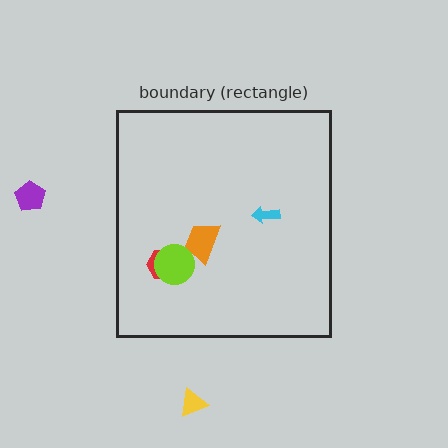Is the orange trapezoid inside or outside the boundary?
Inside.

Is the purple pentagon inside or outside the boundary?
Outside.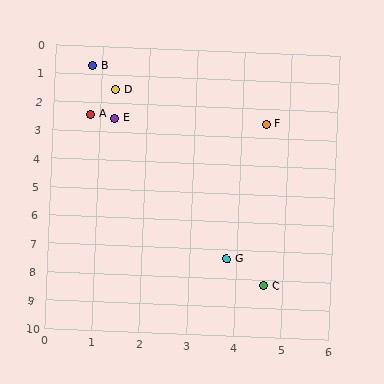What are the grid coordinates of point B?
Point B is at approximately (0.8, 0.7).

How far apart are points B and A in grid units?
Points B and A are about 1.7 grid units apart.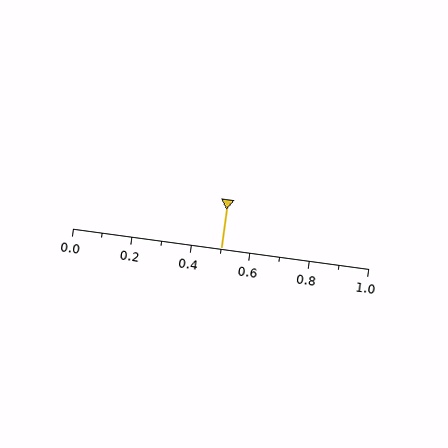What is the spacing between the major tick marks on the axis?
The major ticks are spaced 0.2 apart.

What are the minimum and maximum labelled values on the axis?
The axis runs from 0.0 to 1.0.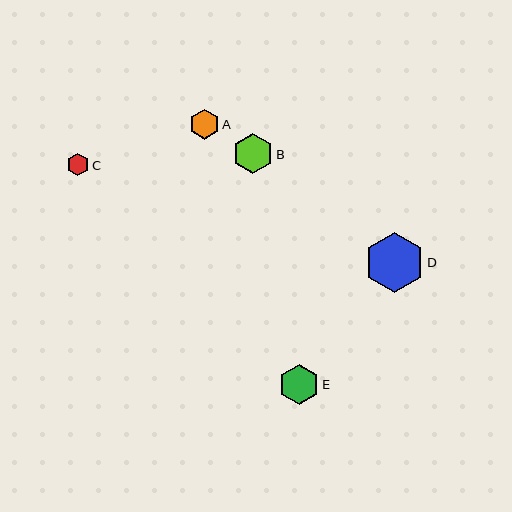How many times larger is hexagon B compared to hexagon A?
Hexagon B is approximately 1.3 times the size of hexagon A.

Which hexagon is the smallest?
Hexagon C is the smallest with a size of approximately 22 pixels.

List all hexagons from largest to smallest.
From largest to smallest: D, B, E, A, C.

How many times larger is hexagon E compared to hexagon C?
Hexagon E is approximately 1.8 times the size of hexagon C.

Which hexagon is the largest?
Hexagon D is the largest with a size of approximately 60 pixels.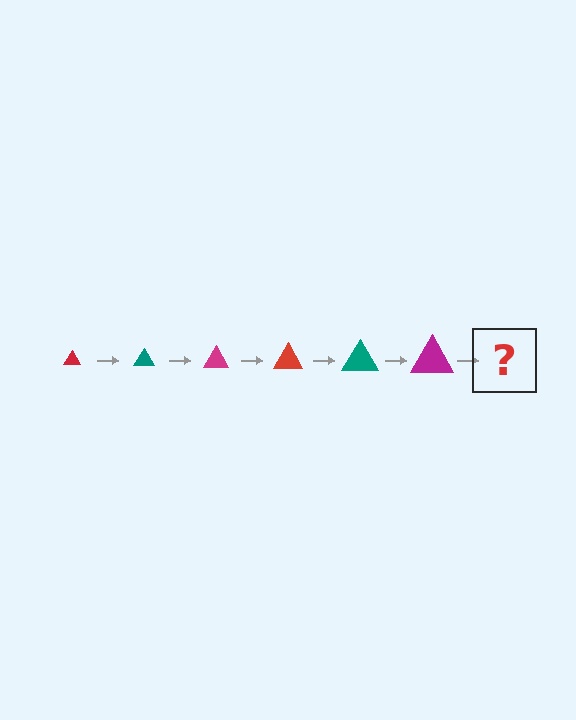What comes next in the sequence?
The next element should be a red triangle, larger than the previous one.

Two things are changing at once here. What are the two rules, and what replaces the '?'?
The two rules are that the triangle grows larger each step and the color cycles through red, teal, and magenta. The '?' should be a red triangle, larger than the previous one.